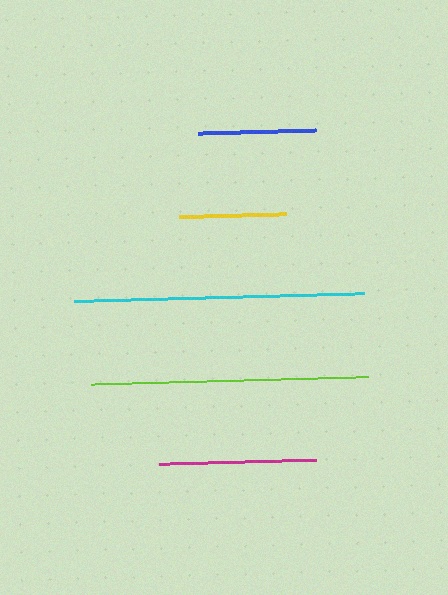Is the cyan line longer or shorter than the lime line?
The cyan line is longer than the lime line.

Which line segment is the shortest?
The yellow line is the shortest at approximately 107 pixels.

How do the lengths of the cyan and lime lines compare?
The cyan and lime lines are approximately the same length.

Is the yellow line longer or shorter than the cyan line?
The cyan line is longer than the yellow line.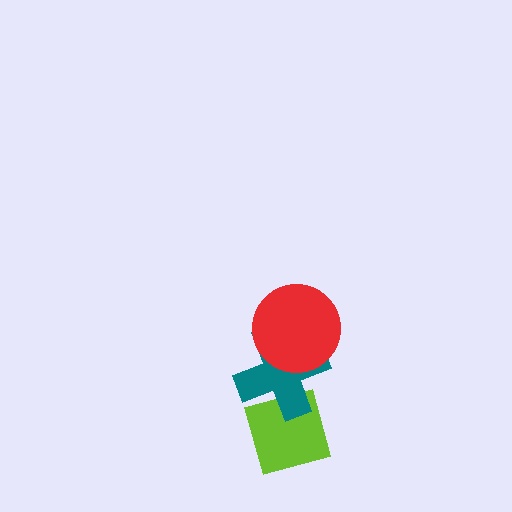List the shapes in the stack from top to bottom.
From top to bottom: the red circle, the teal cross, the lime diamond.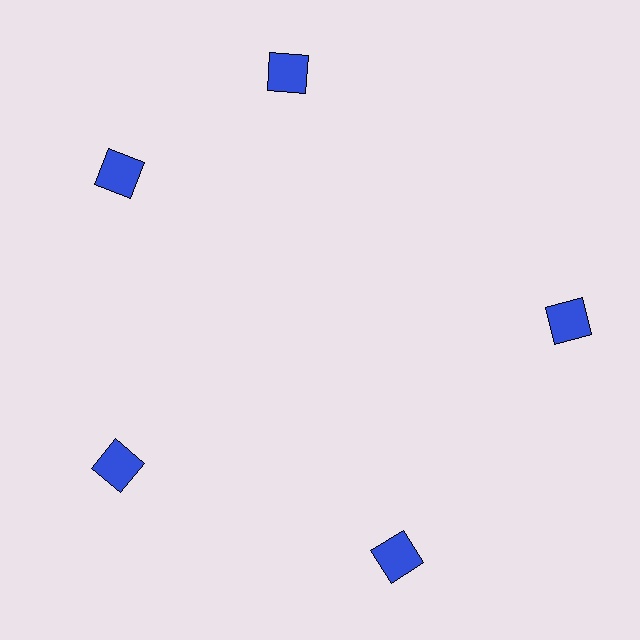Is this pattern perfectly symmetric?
No. The 5 blue squares are arranged in a ring, but one element near the 1 o'clock position is rotated out of alignment along the ring, breaking the 5-fold rotational symmetry.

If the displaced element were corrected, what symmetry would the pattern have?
It would have 5-fold rotational symmetry — the pattern would map onto itself every 72 degrees.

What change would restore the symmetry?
The symmetry would be restored by rotating it back into even spacing with its neighbors so that all 5 squares sit at equal angles and equal distance from the center.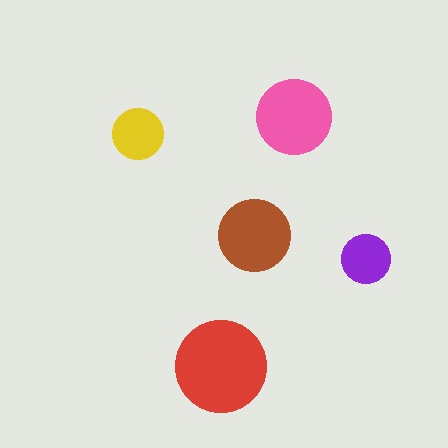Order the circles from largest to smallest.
the red one, the pink one, the brown one, the yellow one, the purple one.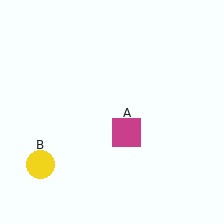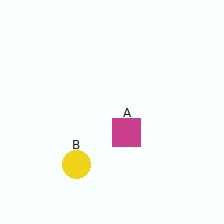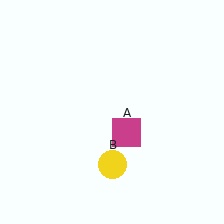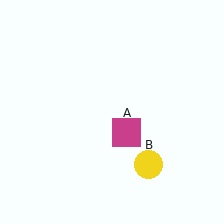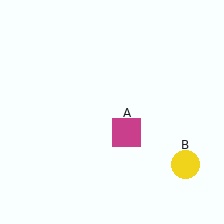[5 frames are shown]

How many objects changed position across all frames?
1 object changed position: yellow circle (object B).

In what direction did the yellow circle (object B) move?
The yellow circle (object B) moved right.